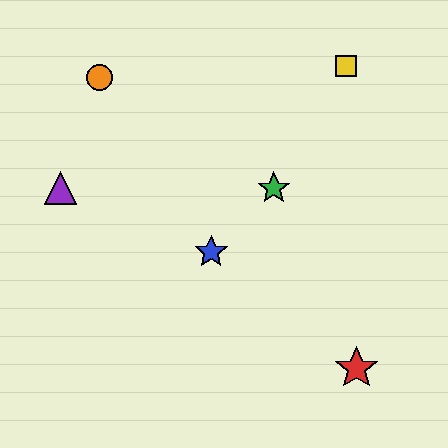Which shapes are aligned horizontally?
The green star, the purple triangle are aligned horizontally.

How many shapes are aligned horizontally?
2 shapes (the green star, the purple triangle) are aligned horizontally.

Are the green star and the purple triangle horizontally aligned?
Yes, both are at y≈188.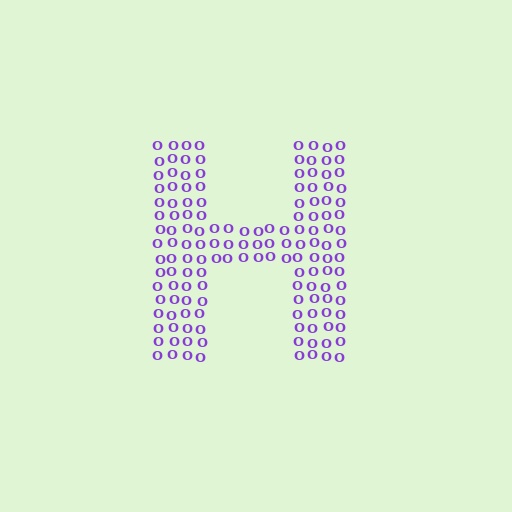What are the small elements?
The small elements are letter O's.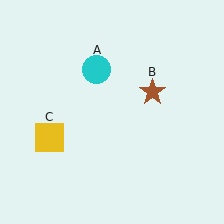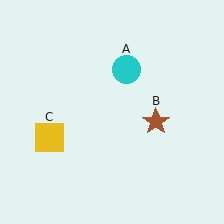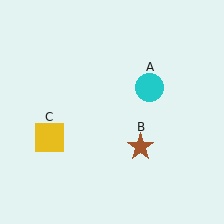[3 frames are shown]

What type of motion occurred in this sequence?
The cyan circle (object A), brown star (object B) rotated clockwise around the center of the scene.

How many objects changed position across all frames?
2 objects changed position: cyan circle (object A), brown star (object B).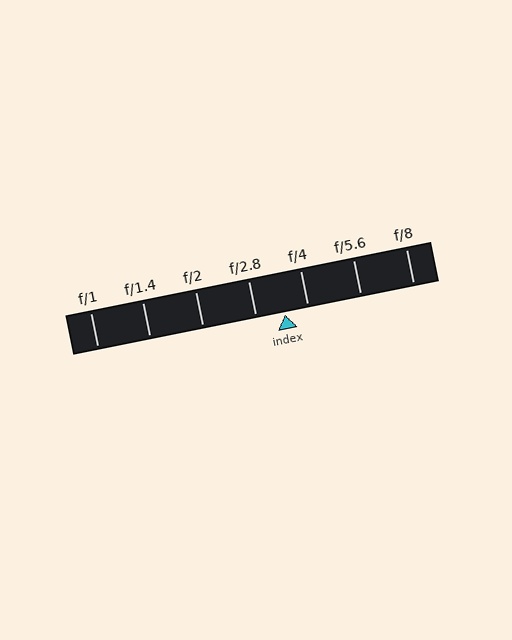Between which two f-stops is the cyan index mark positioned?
The index mark is between f/2.8 and f/4.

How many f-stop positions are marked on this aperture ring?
There are 7 f-stop positions marked.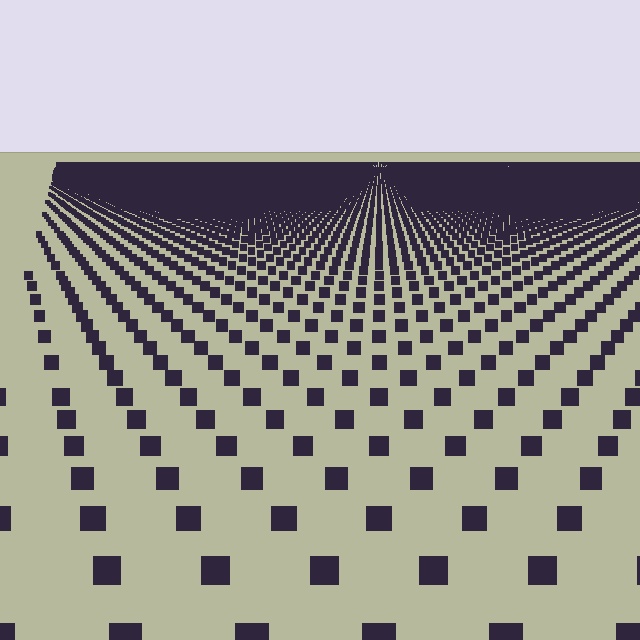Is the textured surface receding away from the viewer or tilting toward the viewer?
The surface is receding away from the viewer. Texture elements get smaller and denser toward the top.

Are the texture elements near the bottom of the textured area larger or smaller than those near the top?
Larger. Near the bottom, elements are closer to the viewer and appear at a bigger on-screen size.